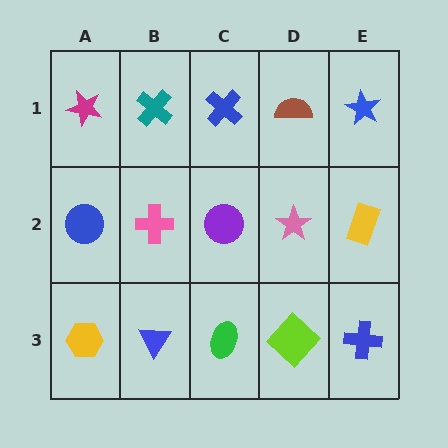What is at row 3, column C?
A green ellipse.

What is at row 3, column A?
A yellow hexagon.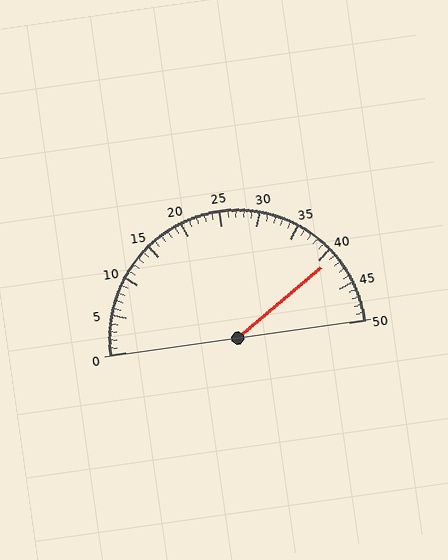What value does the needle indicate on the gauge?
The needle indicates approximately 41.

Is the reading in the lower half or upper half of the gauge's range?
The reading is in the upper half of the range (0 to 50).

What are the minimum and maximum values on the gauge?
The gauge ranges from 0 to 50.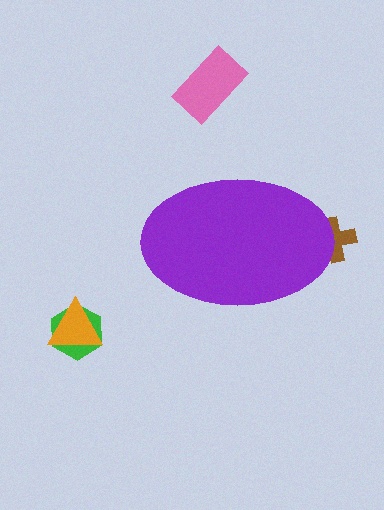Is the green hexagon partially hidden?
No, the green hexagon is fully visible.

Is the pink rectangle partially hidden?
No, the pink rectangle is fully visible.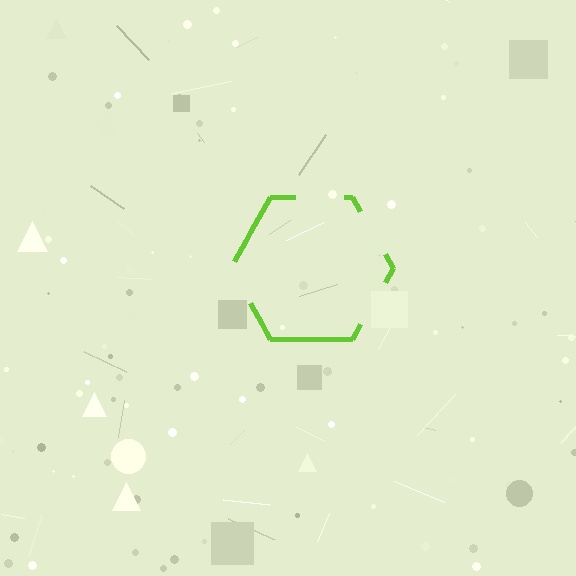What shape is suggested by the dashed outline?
The dashed outline suggests a hexagon.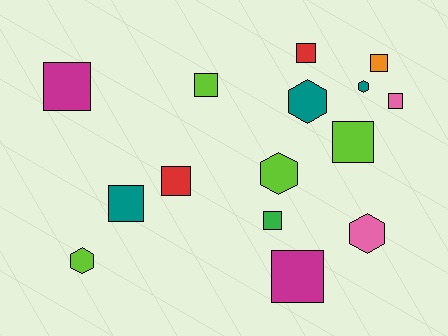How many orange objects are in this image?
There is 1 orange object.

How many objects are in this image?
There are 15 objects.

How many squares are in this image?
There are 10 squares.